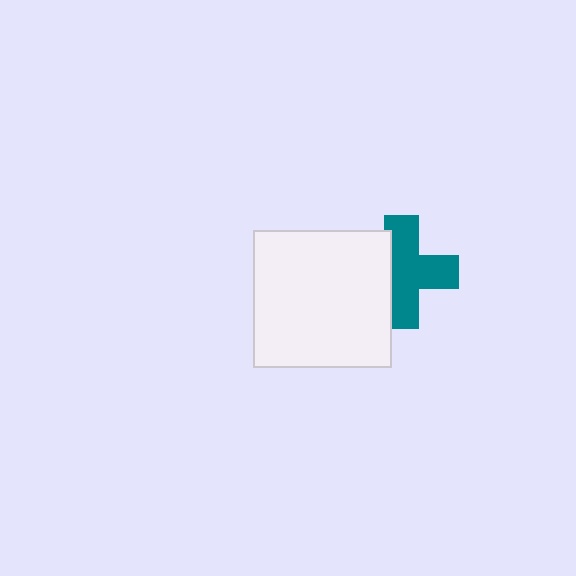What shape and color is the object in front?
The object in front is a white square.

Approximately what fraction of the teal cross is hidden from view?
Roughly 31% of the teal cross is hidden behind the white square.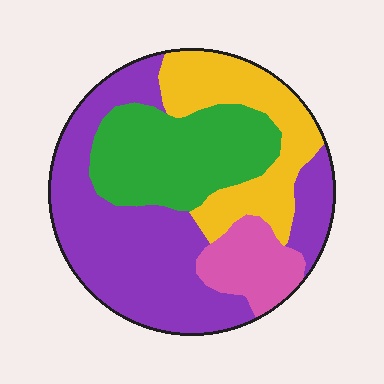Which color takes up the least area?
Pink, at roughly 10%.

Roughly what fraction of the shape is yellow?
Yellow takes up about one fifth (1/5) of the shape.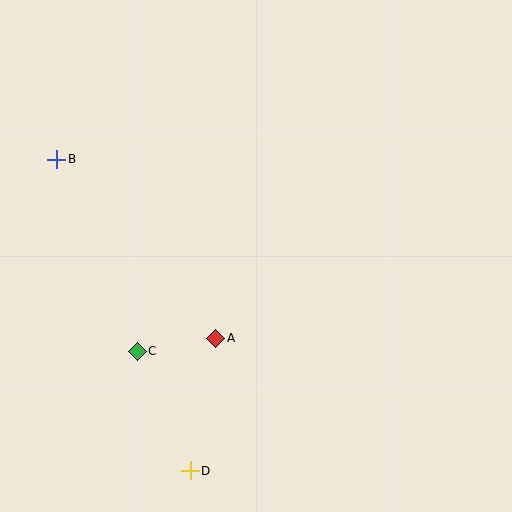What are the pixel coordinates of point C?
Point C is at (137, 351).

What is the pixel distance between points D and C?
The distance between D and C is 131 pixels.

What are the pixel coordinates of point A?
Point A is at (216, 338).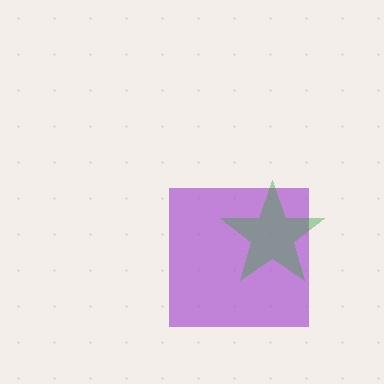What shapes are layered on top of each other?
The layered shapes are: a purple square, a green star.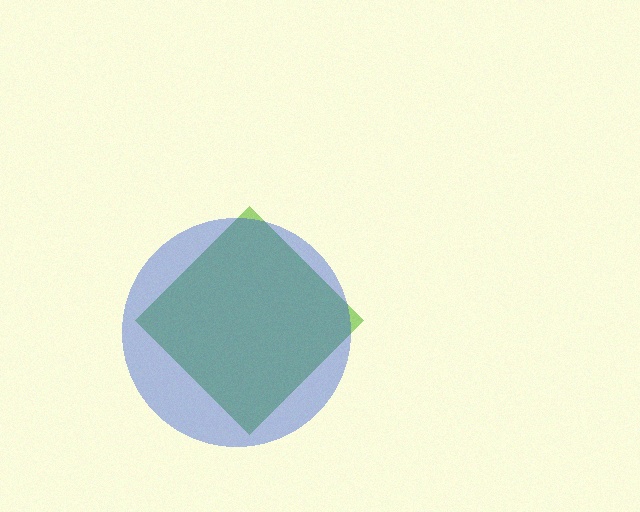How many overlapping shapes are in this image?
There are 2 overlapping shapes in the image.